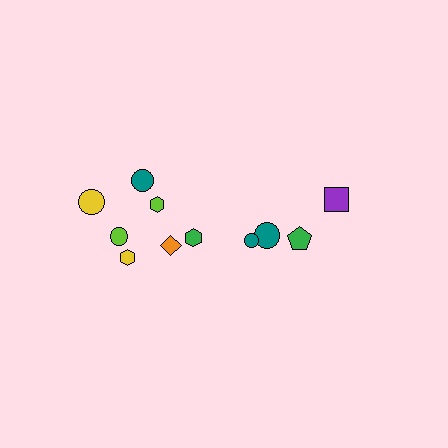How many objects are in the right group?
There are 4 objects.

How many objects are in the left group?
There are 7 objects.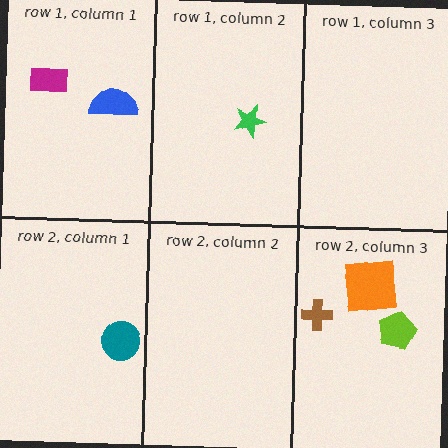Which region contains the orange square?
The row 2, column 3 region.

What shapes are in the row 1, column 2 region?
The green star.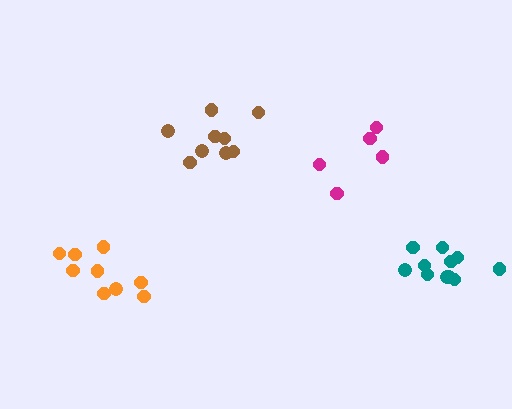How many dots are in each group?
Group 1: 11 dots, Group 2: 9 dots, Group 3: 9 dots, Group 4: 5 dots (34 total).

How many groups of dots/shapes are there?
There are 4 groups.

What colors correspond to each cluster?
The clusters are colored: teal, brown, orange, magenta.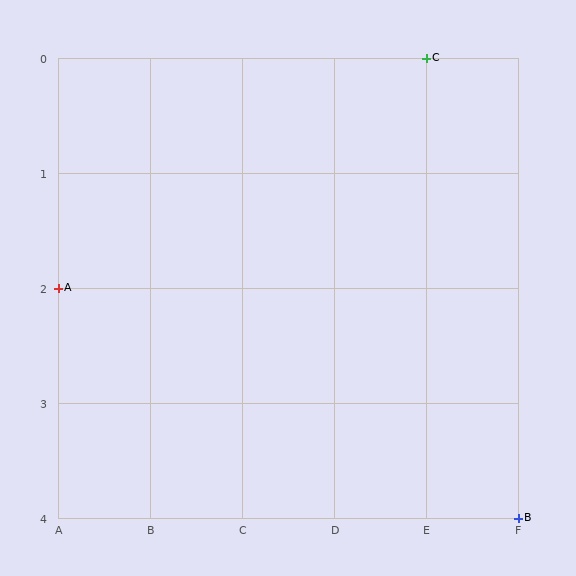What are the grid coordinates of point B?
Point B is at grid coordinates (F, 4).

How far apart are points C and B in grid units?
Points C and B are 1 column and 4 rows apart (about 4.1 grid units diagonally).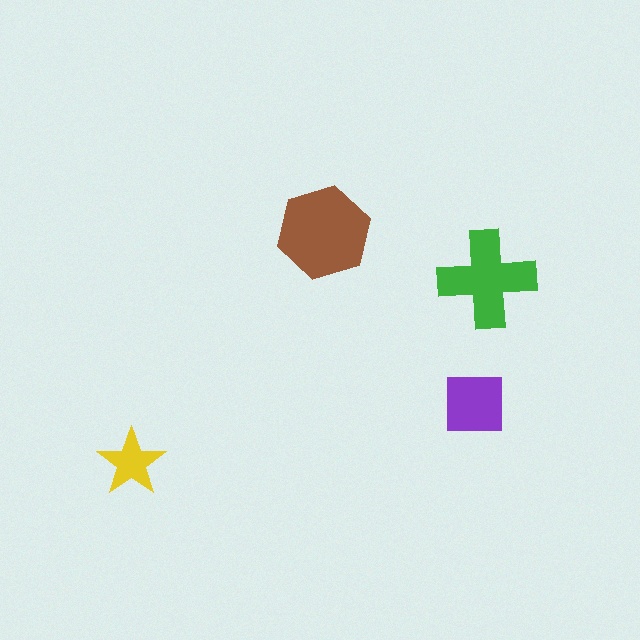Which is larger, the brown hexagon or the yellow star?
The brown hexagon.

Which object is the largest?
The brown hexagon.